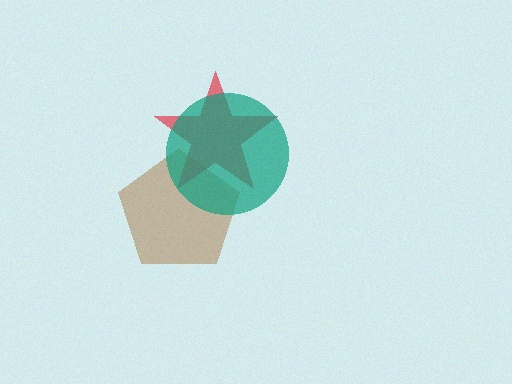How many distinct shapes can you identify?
There are 3 distinct shapes: a brown pentagon, a red star, a teal circle.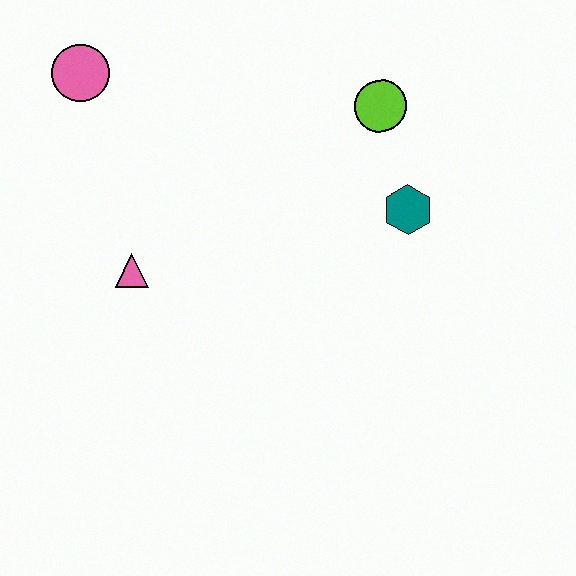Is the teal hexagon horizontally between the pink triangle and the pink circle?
No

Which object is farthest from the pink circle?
The teal hexagon is farthest from the pink circle.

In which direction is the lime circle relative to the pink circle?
The lime circle is to the right of the pink circle.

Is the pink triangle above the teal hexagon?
No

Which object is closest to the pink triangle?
The pink circle is closest to the pink triangle.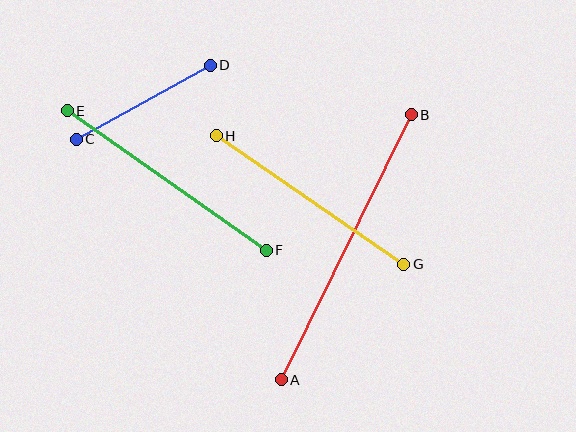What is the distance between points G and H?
The distance is approximately 227 pixels.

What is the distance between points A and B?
The distance is approximately 295 pixels.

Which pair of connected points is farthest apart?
Points A and B are farthest apart.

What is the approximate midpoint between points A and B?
The midpoint is at approximately (346, 247) pixels.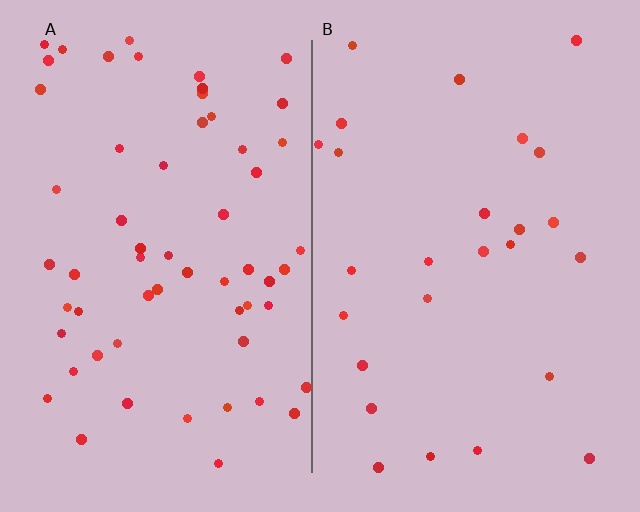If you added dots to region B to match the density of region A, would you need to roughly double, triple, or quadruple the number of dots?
Approximately double.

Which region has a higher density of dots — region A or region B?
A (the left).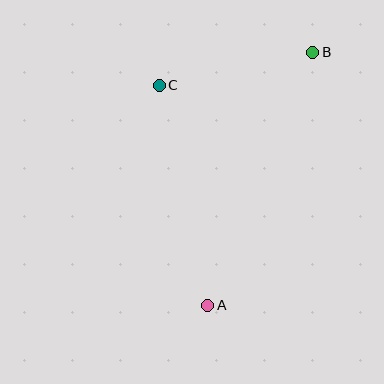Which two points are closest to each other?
Points B and C are closest to each other.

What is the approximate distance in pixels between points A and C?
The distance between A and C is approximately 225 pixels.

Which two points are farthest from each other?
Points A and B are farthest from each other.